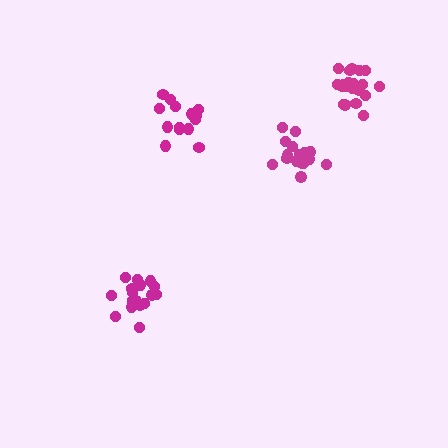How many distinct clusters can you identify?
There are 4 distinct clusters.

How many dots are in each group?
Group 1: 17 dots, Group 2: 20 dots, Group 3: 14 dots, Group 4: 18 dots (69 total).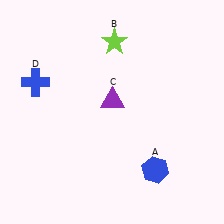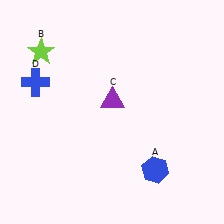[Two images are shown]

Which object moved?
The lime star (B) moved left.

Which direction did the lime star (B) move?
The lime star (B) moved left.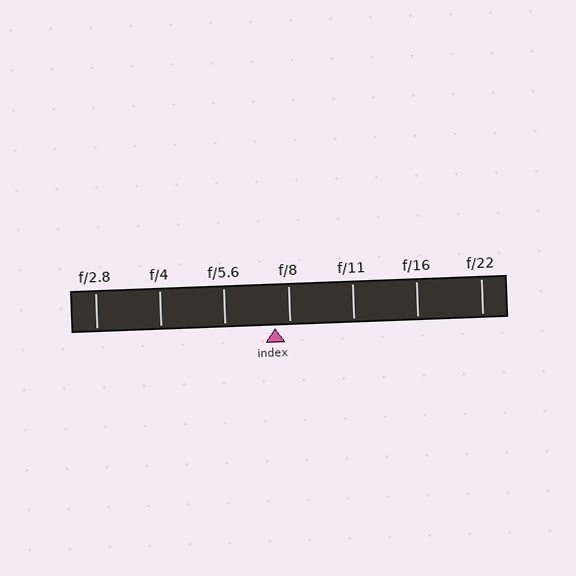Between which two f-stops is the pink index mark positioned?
The index mark is between f/5.6 and f/8.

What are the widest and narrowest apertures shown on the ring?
The widest aperture shown is f/2.8 and the narrowest is f/22.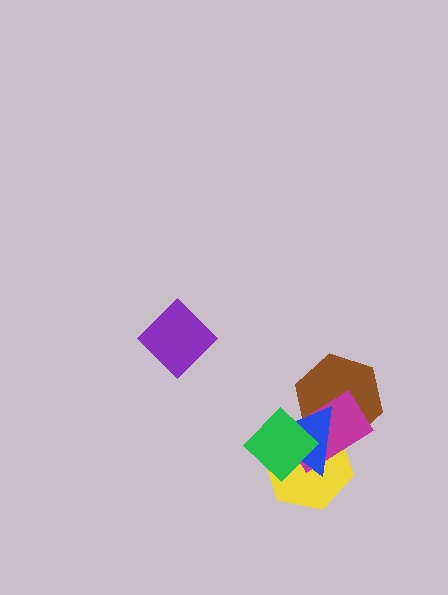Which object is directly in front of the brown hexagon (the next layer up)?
The yellow hexagon is directly in front of the brown hexagon.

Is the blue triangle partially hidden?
Yes, it is partially covered by another shape.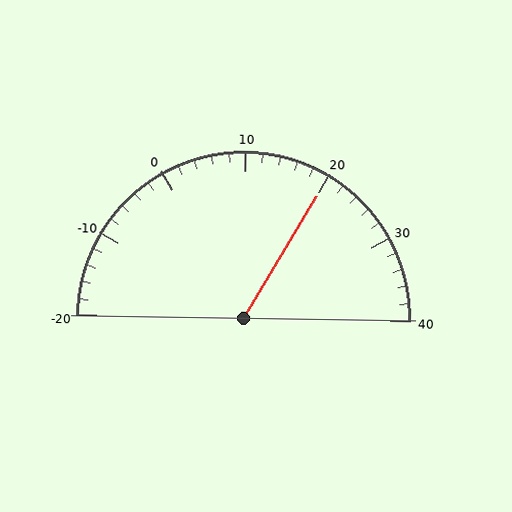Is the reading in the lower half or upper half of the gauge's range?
The reading is in the upper half of the range (-20 to 40).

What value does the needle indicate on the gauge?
The needle indicates approximately 20.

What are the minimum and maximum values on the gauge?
The gauge ranges from -20 to 40.